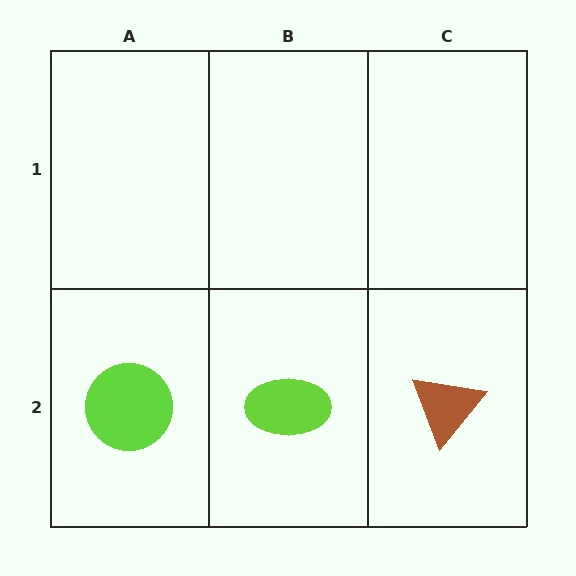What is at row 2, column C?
A brown triangle.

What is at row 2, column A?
A lime circle.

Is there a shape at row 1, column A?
No, that cell is empty.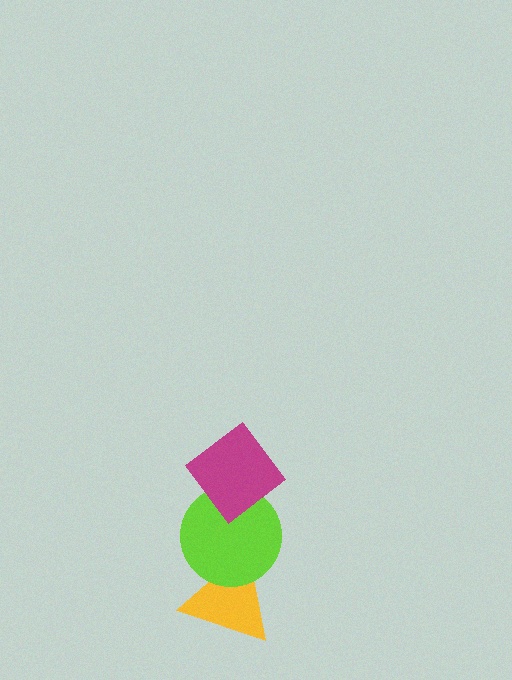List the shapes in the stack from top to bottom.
From top to bottom: the magenta diamond, the lime circle, the yellow triangle.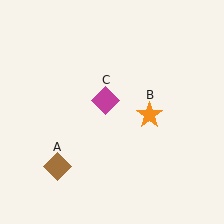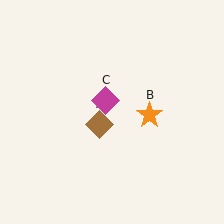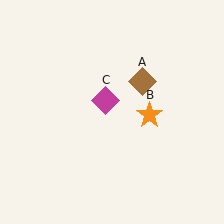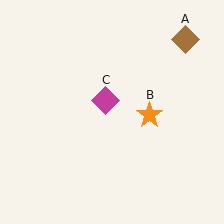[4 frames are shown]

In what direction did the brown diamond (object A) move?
The brown diamond (object A) moved up and to the right.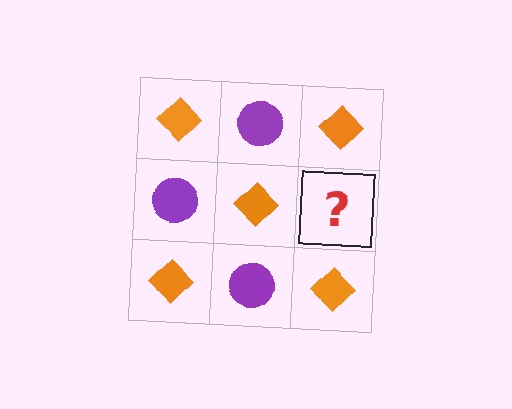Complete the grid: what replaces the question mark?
The question mark should be replaced with a purple circle.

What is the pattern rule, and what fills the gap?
The rule is that it alternates orange diamond and purple circle in a checkerboard pattern. The gap should be filled with a purple circle.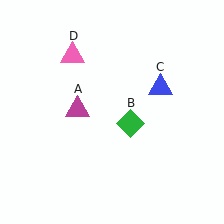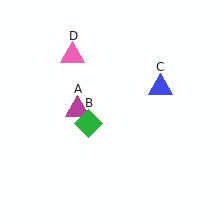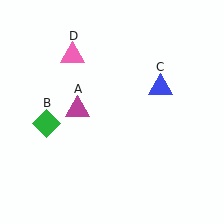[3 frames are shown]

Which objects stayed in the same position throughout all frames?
Magenta triangle (object A) and blue triangle (object C) and pink triangle (object D) remained stationary.